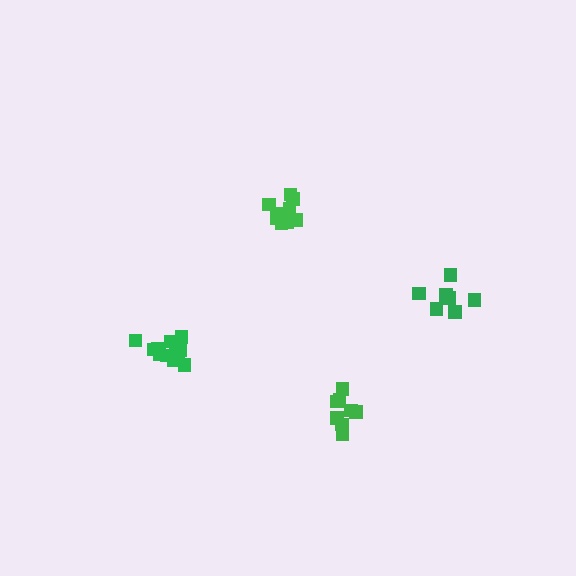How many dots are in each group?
Group 1: 12 dots, Group 2: 9 dots, Group 3: 8 dots, Group 4: 7 dots (36 total).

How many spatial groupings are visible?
There are 4 spatial groupings.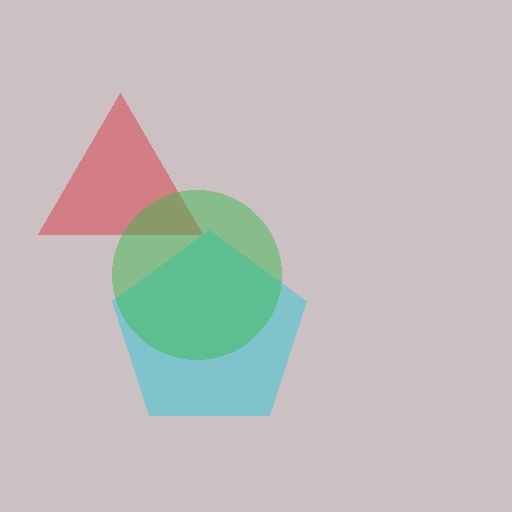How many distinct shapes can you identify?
There are 3 distinct shapes: a cyan pentagon, a red triangle, a green circle.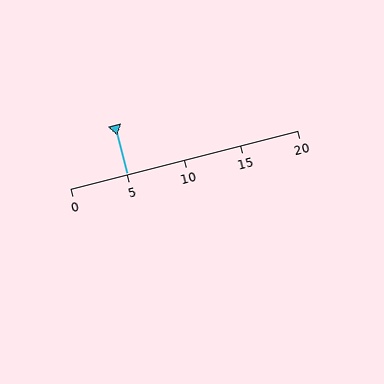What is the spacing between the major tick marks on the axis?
The major ticks are spaced 5 apart.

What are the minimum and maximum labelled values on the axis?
The axis runs from 0 to 20.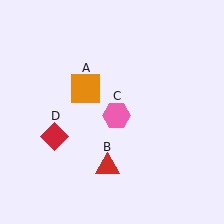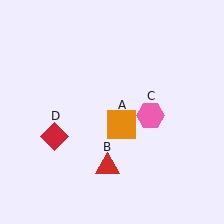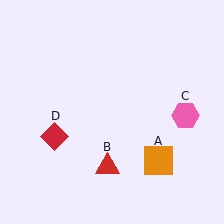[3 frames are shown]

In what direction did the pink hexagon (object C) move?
The pink hexagon (object C) moved right.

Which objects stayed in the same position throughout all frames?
Red triangle (object B) and red diamond (object D) remained stationary.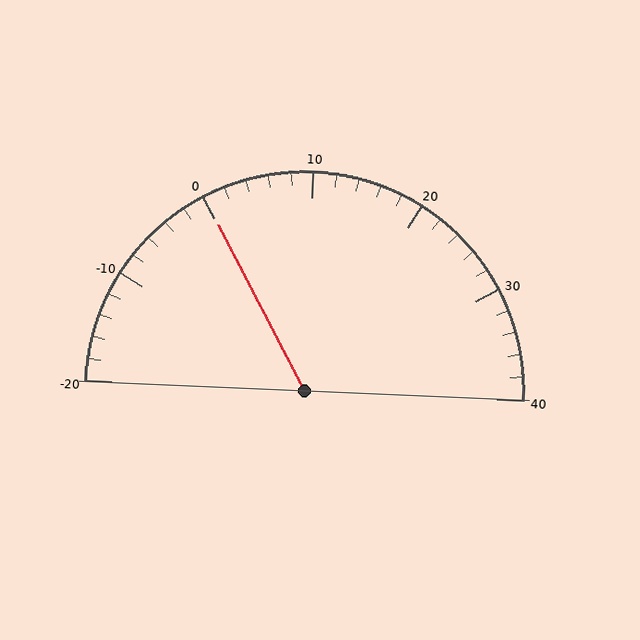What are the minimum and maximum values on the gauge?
The gauge ranges from -20 to 40.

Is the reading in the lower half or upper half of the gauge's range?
The reading is in the lower half of the range (-20 to 40).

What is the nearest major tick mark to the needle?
The nearest major tick mark is 0.